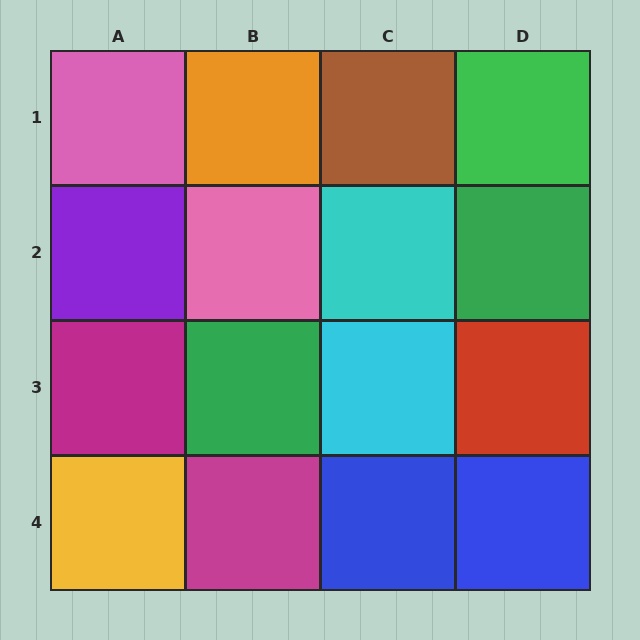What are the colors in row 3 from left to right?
Magenta, green, cyan, red.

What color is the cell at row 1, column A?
Pink.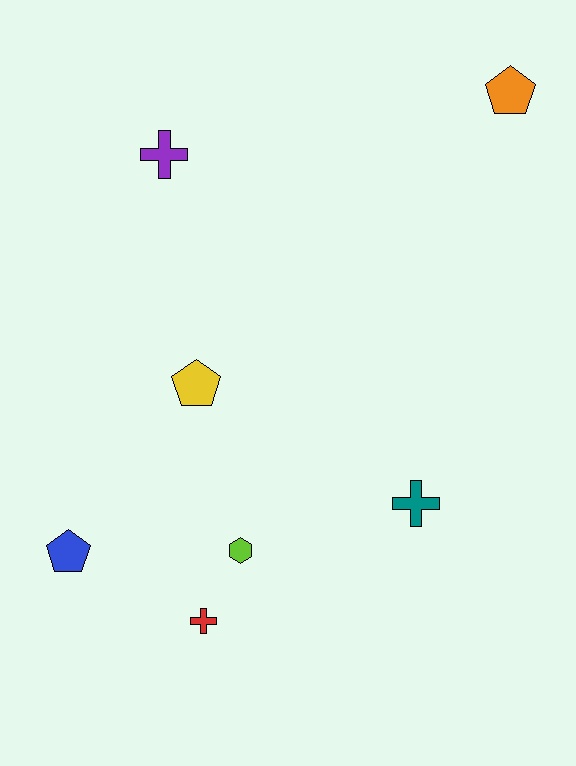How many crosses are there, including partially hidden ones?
There are 3 crosses.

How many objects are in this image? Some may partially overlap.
There are 7 objects.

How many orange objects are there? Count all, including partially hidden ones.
There is 1 orange object.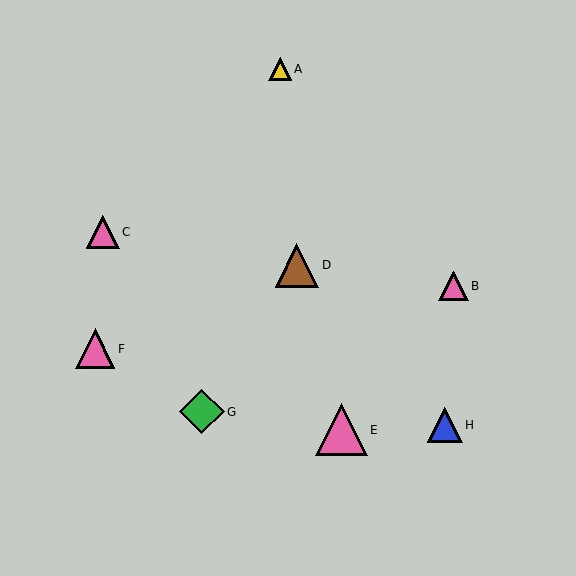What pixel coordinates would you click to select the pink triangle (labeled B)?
Click at (453, 286) to select the pink triangle B.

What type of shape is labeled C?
Shape C is a pink triangle.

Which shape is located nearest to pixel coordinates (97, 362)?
The pink triangle (labeled F) at (95, 349) is nearest to that location.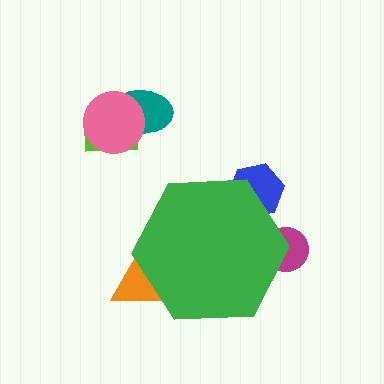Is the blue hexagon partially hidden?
Yes, the blue hexagon is partially hidden behind the green hexagon.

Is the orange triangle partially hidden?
Yes, the orange triangle is partially hidden behind the green hexagon.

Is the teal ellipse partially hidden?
No, the teal ellipse is fully visible.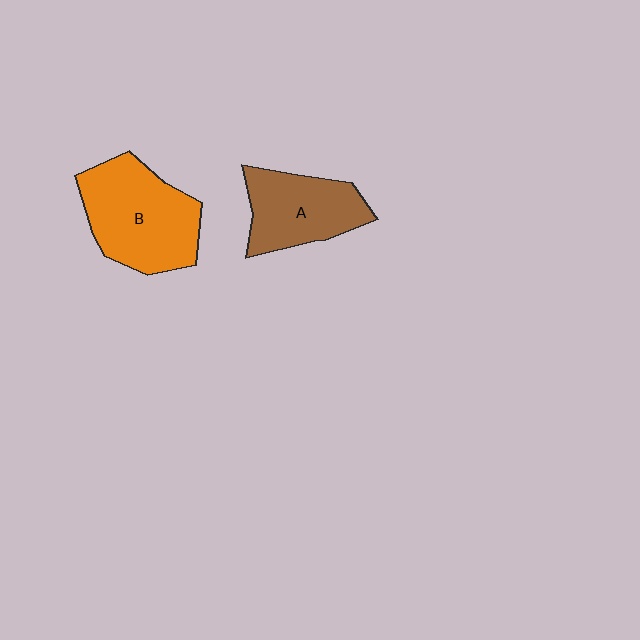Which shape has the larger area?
Shape B (orange).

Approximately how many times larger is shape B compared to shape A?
Approximately 1.3 times.